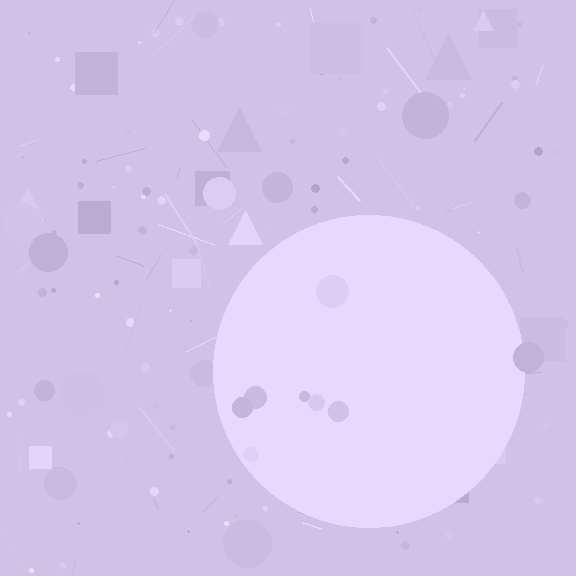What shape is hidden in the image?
A circle is hidden in the image.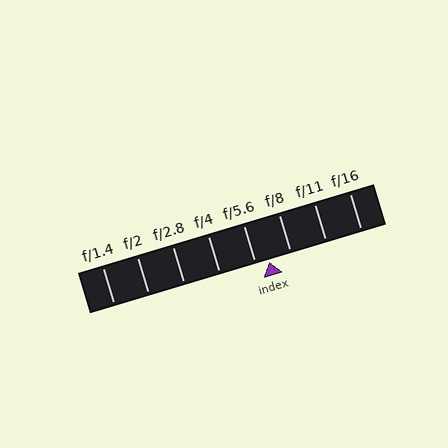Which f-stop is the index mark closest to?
The index mark is closest to f/5.6.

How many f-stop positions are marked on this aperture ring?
There are 8 f-stop positions marked.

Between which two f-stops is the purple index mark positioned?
The index mark is between f/5.6 and f/8.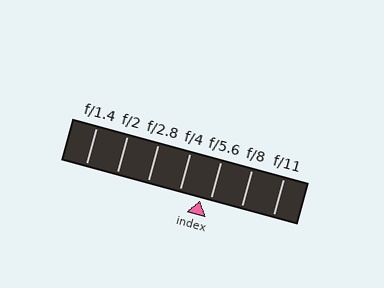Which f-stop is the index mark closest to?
The index mark is closest to f/5.6.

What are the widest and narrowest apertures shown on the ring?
The widest aperture shown is f/1.4 and the narrowest is f/11.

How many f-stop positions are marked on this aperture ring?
There are 7 f-stop positions marked.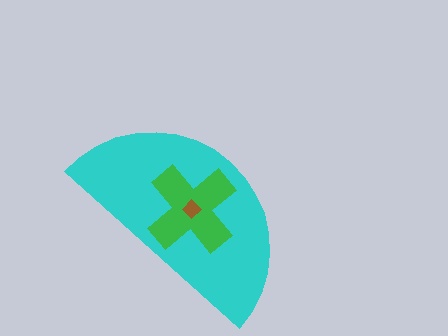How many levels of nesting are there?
3.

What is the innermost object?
The brown diamond.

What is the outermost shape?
The cyan semicircle.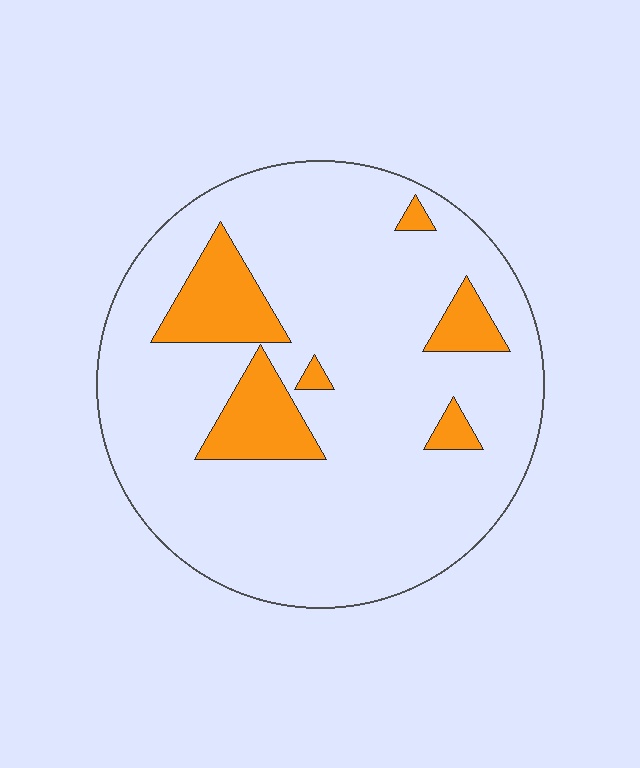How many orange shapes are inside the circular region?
6.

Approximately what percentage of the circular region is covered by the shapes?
Approximately 15%.